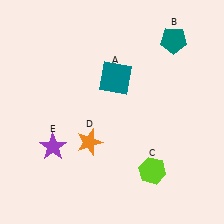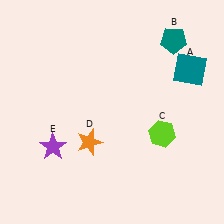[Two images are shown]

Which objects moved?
The objects that moved are: the teal square (A), the lime hexagon (C).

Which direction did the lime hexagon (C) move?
The lime hexagon (C) moved up.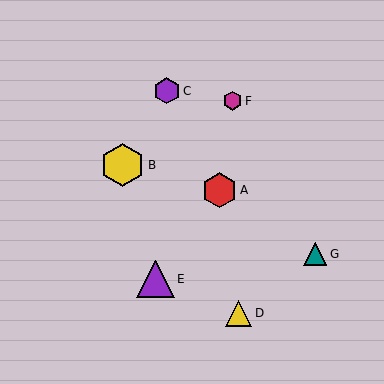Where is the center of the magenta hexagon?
The center of the magenta hexagon is at (232, 101).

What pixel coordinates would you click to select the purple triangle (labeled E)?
Click at (156, 279) to select the purple triangle E.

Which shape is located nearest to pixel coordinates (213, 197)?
The red hexagon (labeled A) at (220, 190) is nearest to that location.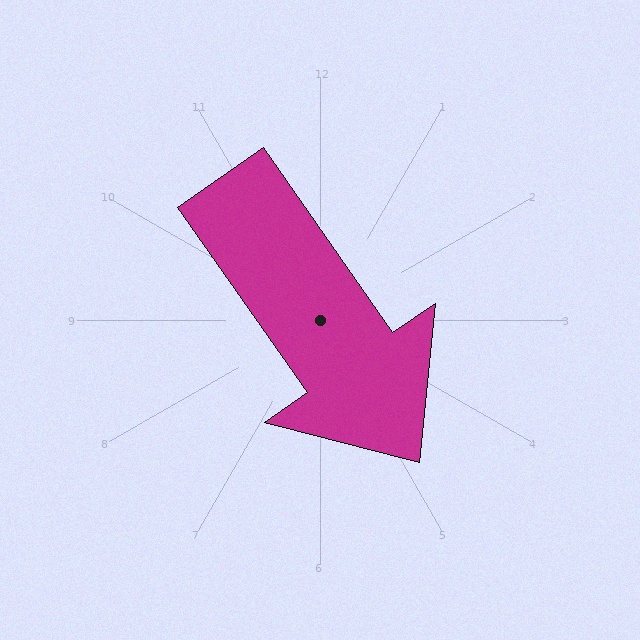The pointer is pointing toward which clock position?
Roughly 5 o'clock.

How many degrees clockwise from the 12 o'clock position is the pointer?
Approximately 145 degrees.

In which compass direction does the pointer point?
Southeast.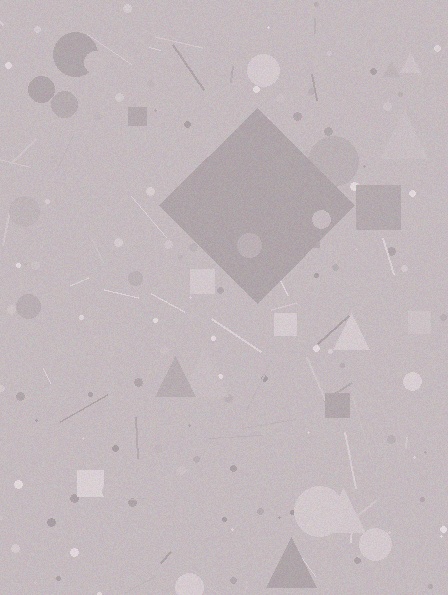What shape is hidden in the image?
A diamond is hidden in the image.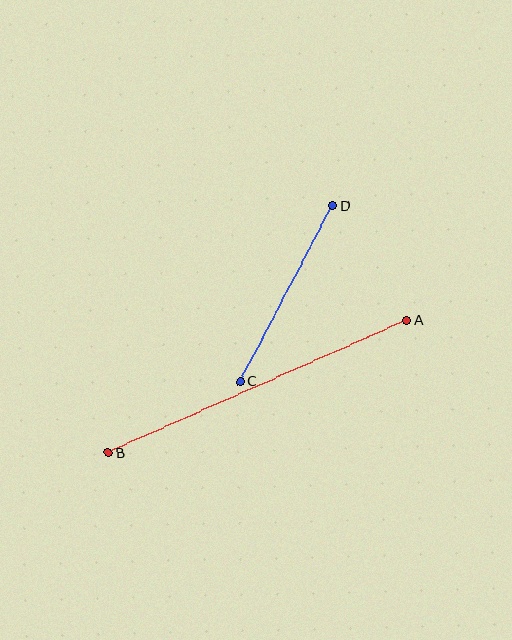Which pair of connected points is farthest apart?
Points A and B are farthest apart.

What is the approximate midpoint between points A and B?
The midpoint is at approximately (257, 386) pixels.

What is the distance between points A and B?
The distance is approximately 326 pixels.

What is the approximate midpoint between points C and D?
The midpoint is at approximately (286, 294) pixels.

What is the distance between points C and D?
The distance is approximately 199 pixels.